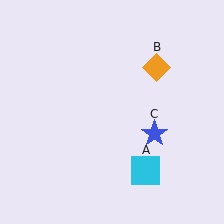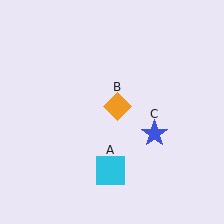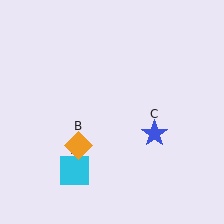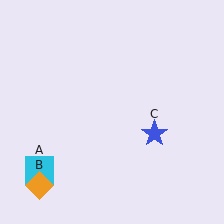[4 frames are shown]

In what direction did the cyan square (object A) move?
The cyan square (object A) moved left.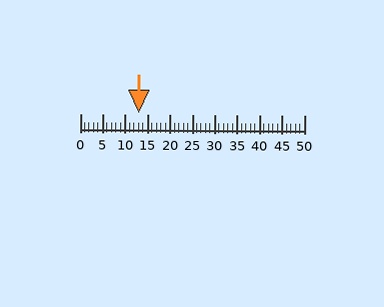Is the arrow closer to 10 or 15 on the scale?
The arrow is closer to 15.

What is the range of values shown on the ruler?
The ruler shows values from 0 to 50.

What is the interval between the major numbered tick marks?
The major tick marks are spaced 5 units apart.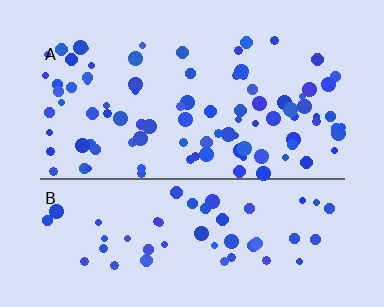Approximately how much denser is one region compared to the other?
Approximately 1.7× — region A over region B.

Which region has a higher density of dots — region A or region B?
A (the top).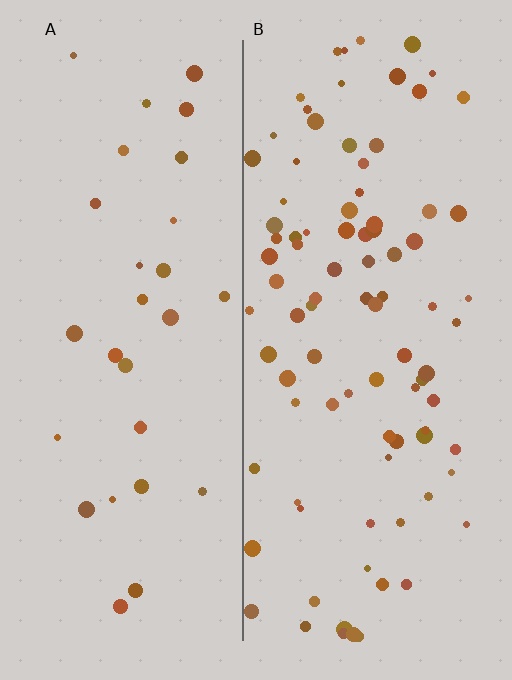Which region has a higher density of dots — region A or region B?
B (the right).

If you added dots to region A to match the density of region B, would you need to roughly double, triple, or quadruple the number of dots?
Approximately triple.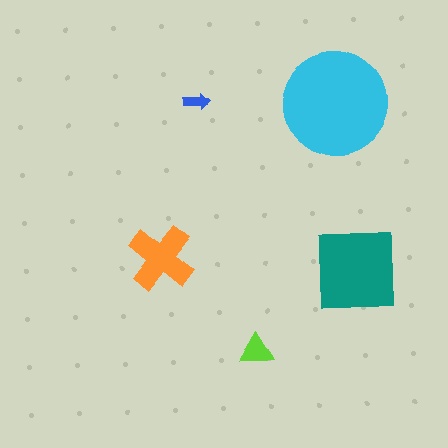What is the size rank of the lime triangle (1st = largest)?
4th.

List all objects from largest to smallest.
The cyan circle, the teal square, the orange cross, the lime triangle, the blue arrow.